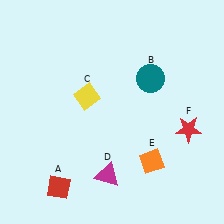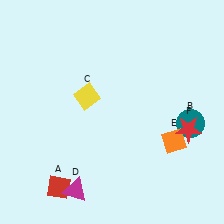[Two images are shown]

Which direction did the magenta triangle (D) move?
The magenta triangle (D) moved left.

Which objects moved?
The objects that moved are: the teal circle (B), the magenta triangle (D), the orange diamond (E).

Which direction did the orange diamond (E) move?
The orange diamond (E) moved right.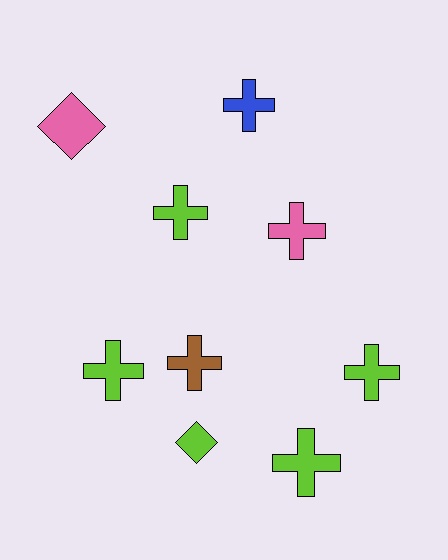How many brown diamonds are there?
There are no brown diamonds.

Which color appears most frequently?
Lime, with 5 objects.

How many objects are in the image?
There are 9 objects.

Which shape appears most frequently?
Cross, with 7 objects.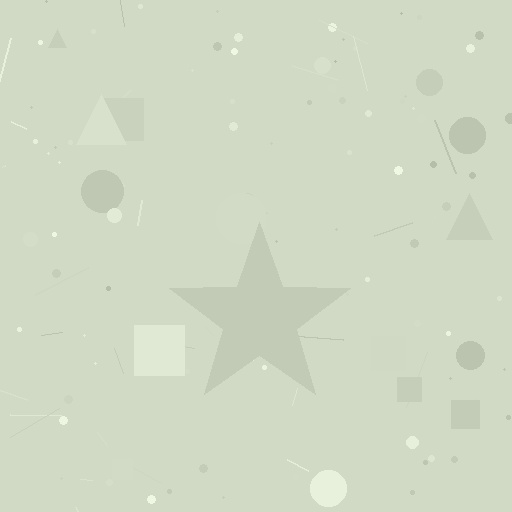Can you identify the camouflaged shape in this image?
The camouflaged shape is a star.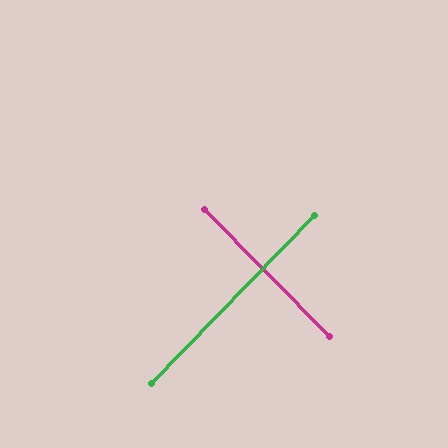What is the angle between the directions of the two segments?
Approximately 89 degrees.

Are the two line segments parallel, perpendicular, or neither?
Perpendicular — they meet at approximately 89°.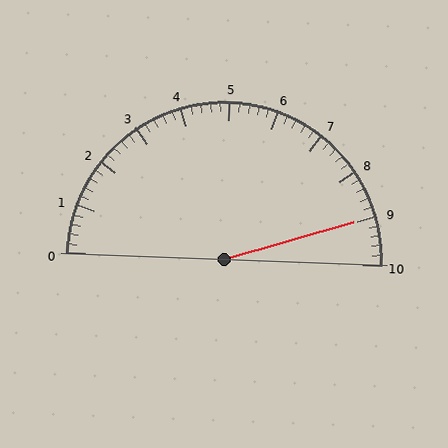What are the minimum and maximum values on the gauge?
The gauge ranges from 0 to 10.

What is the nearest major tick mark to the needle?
The nearest major tick mark is 9.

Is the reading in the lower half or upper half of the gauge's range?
The reading is in the upper half of the range (0 to 10).